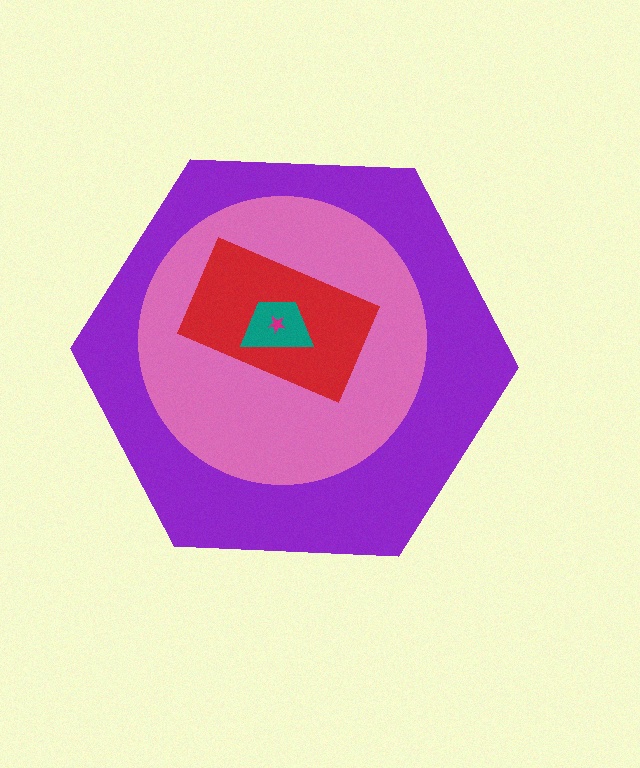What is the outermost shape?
The purple hexagon.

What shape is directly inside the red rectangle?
The teal trapezoid.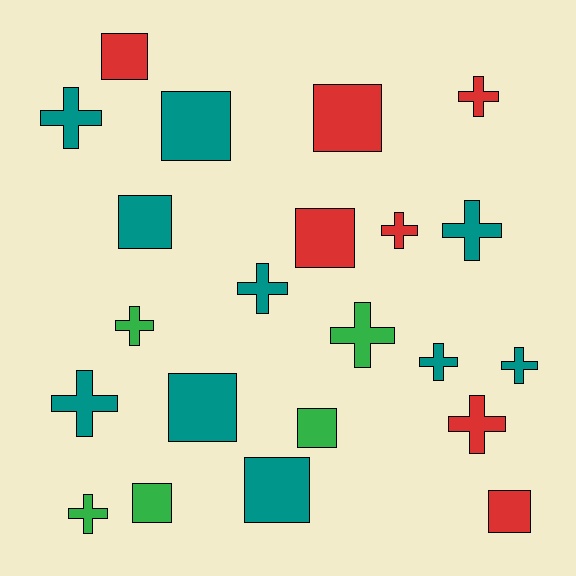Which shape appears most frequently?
Cross, with 12 objects.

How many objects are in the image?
There are 22 objects.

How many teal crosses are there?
There are 6 teal crosses.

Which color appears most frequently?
Teal, with 10 objects.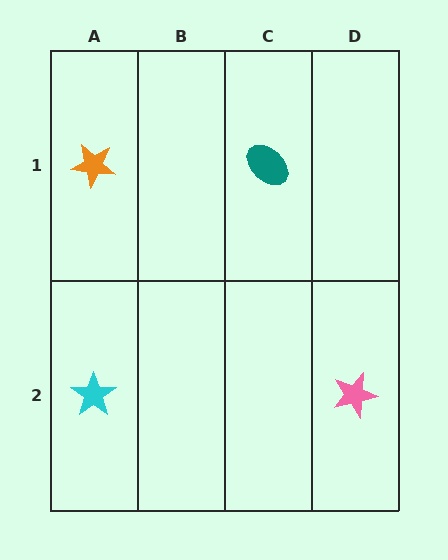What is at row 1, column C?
A teal ellipse.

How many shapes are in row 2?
2 shapes.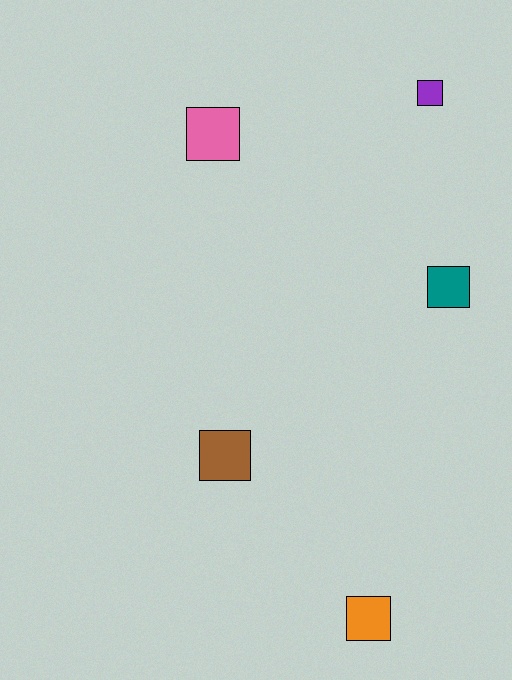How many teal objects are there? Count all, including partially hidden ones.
There is 1 teal object.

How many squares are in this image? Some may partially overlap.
There are 5 squares.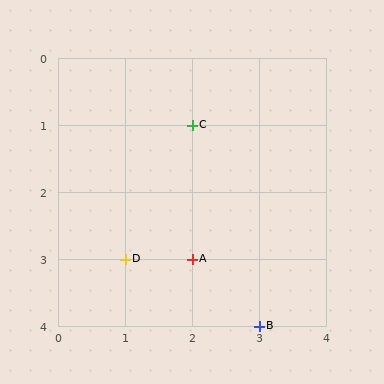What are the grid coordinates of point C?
Point C is at grid coordinates (2, 1).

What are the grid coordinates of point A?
Point A is at grid coordinates (2, 3).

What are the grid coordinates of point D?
Point D is at grid coordinates (1, 3).